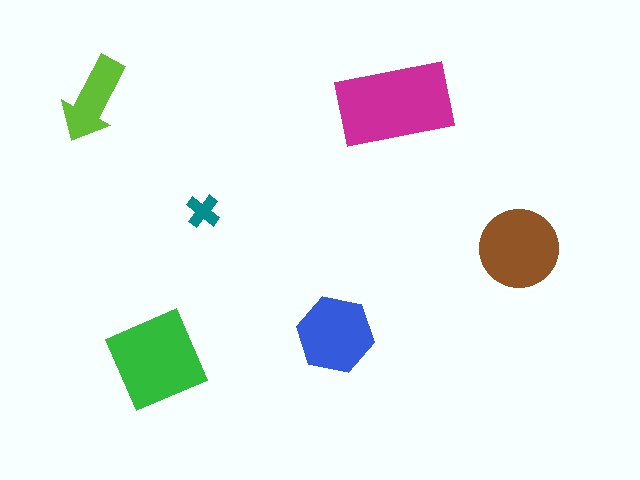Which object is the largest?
The magenta rectangle.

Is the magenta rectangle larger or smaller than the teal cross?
Larger.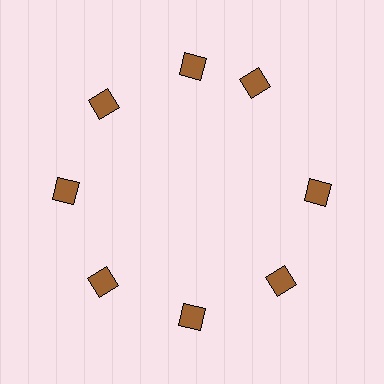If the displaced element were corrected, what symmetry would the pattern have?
It would have 8-fold rotational symmetry — the pattern would map onto itself every 45 degrees.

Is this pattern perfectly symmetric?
No. The 8 brown diamonds are arranged in a ring, but one element near the 2 o'clock position is rotated out of alignment along the ring, breaking the 8-fold rotational symmetry.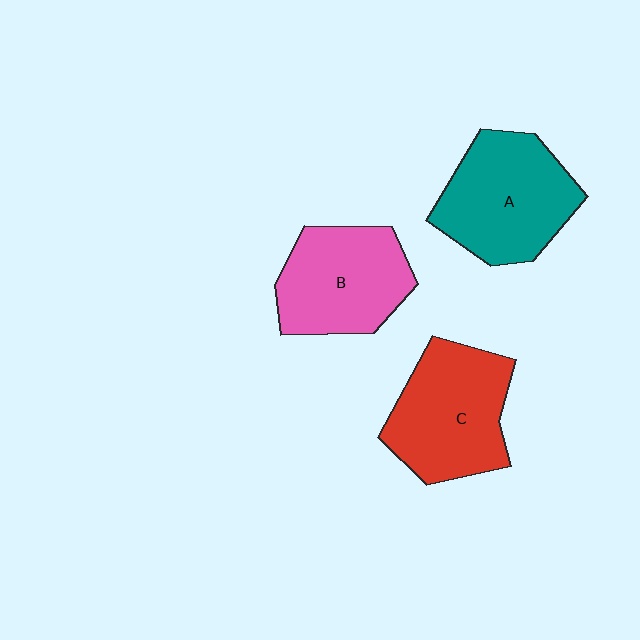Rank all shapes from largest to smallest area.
From largest to smallest: A (teal), C (red), B (pink).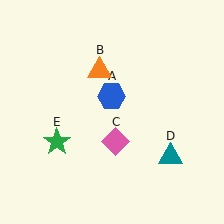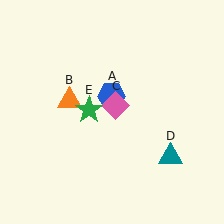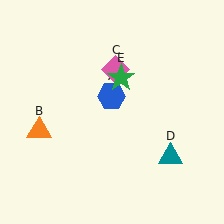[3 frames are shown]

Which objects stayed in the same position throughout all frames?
Blue hexagon (object A) and teal triangle (object D) remained stationary.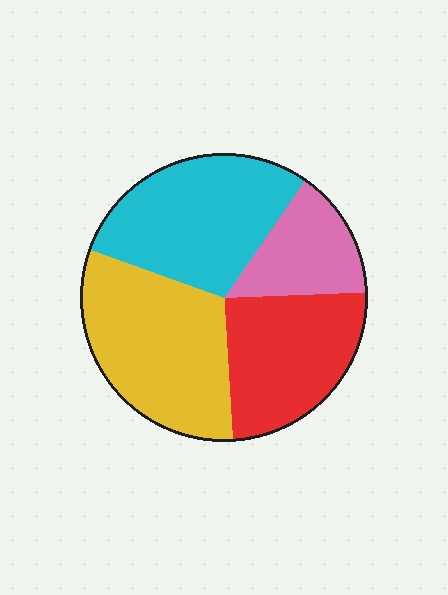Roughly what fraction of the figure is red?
Red takes up about one quarter (1/4) of the figure.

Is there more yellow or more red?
Yellow.